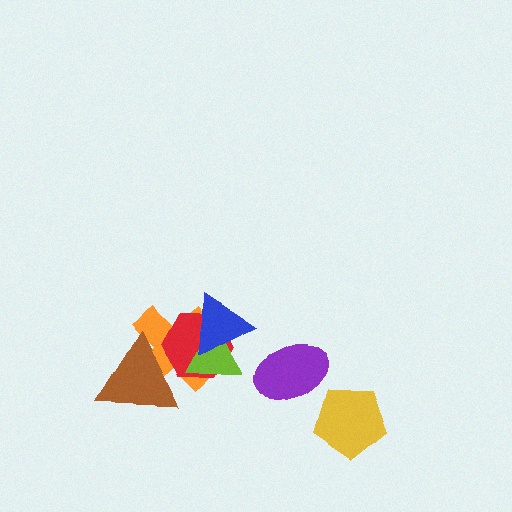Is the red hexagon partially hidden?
Yes, it is partially covered by another shape.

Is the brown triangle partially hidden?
Yes, it is partially covered by another shape.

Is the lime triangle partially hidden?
Yes, it is partially covered by another shape.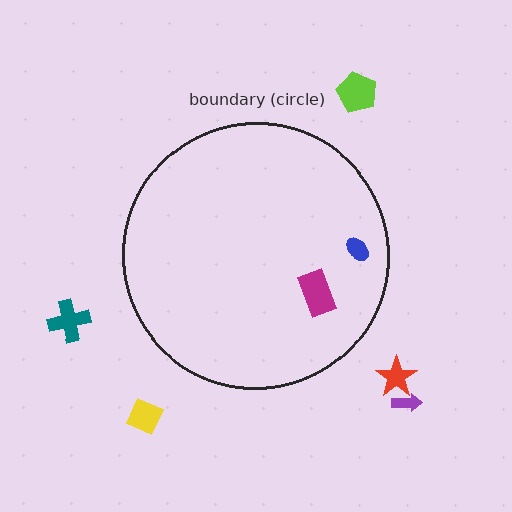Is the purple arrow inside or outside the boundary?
Outside.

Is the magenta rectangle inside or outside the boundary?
Inside.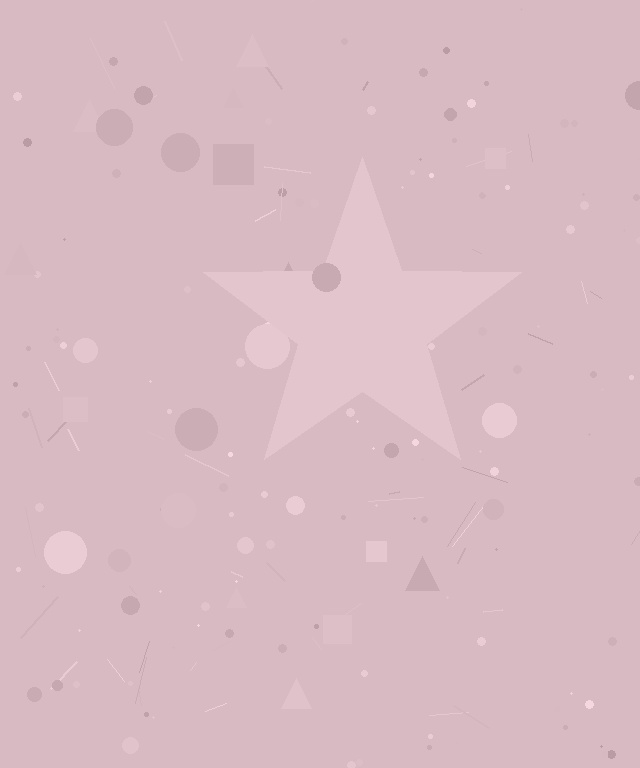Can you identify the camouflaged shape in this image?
The camouflaged shape is a star.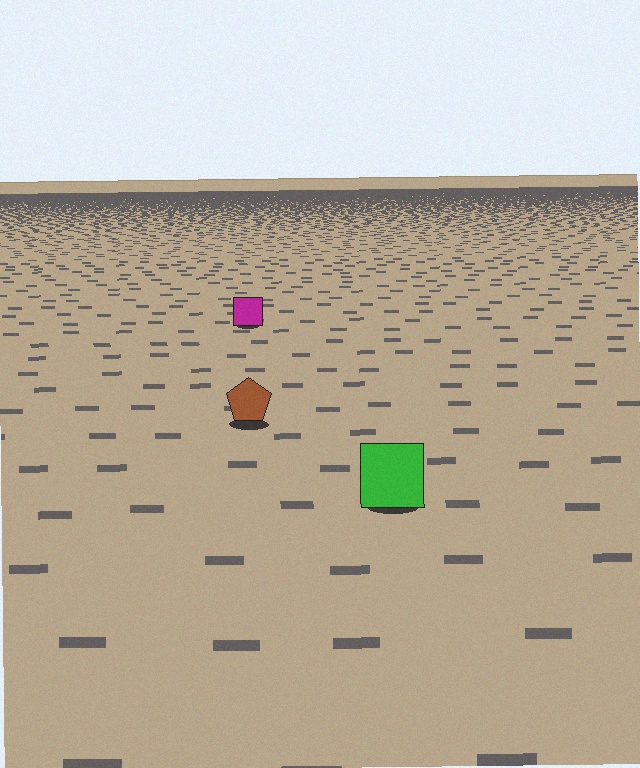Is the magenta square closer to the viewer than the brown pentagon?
No. The brown pentagon is closer — you can tell from the texture gradient: the ground texture is coarser near it.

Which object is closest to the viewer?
The green square is closest. The texture marks near it are larger and more spread out.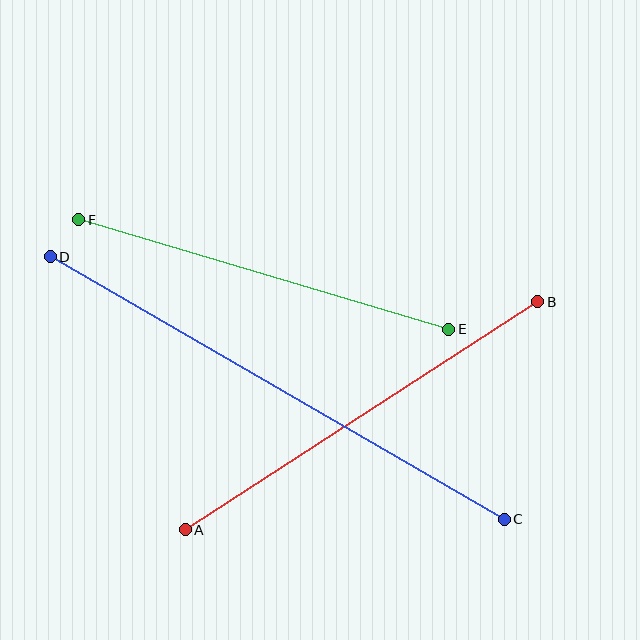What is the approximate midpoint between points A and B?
The midpoint is at approximately (362, 416) pixels.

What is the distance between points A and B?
The distance is approximately 420 pixels.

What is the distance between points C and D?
The distance is approximately 524 pixels.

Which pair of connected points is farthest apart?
Points C and D are farthest apart.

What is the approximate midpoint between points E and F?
The midpoint is at approximately (264, 275) pixels.